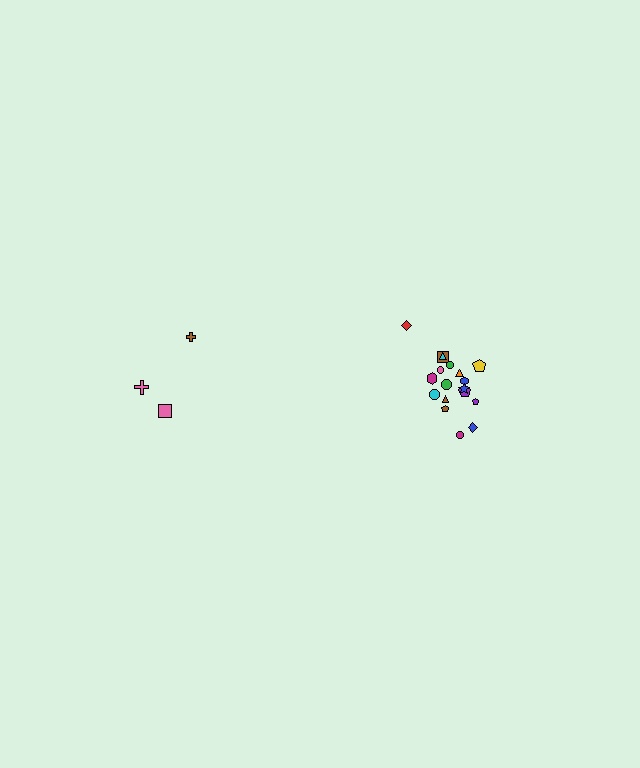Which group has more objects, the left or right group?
The right group.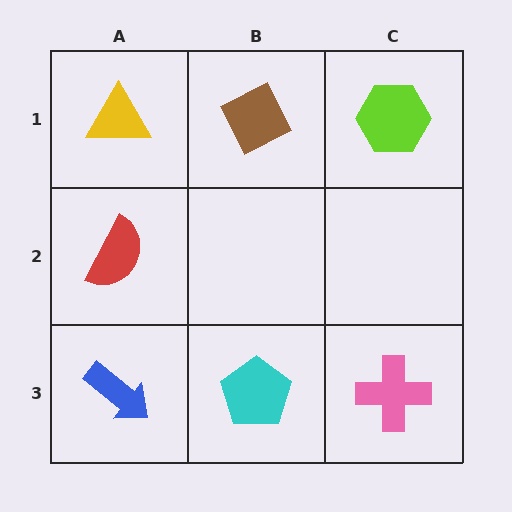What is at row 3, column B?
A cyan pentagon.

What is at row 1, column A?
A yellow triangle.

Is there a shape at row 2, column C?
No, that cell is empty.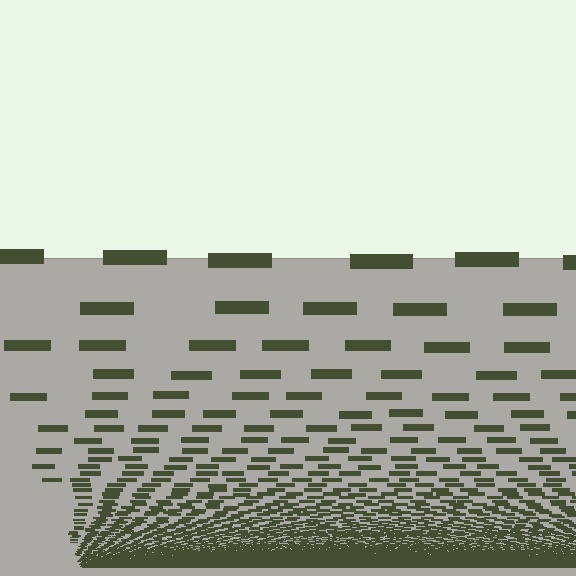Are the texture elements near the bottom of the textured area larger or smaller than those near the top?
Smaller. The gradient is inverted — elements near the bottom are smaller and denser.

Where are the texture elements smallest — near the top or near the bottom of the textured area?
Near the bottom.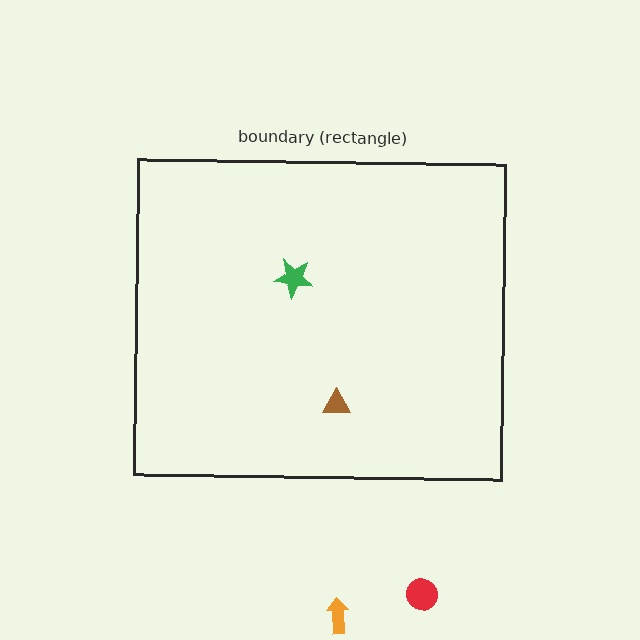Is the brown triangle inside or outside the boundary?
Inside.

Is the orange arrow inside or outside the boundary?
Outside.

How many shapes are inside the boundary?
2 inside, 2 outside.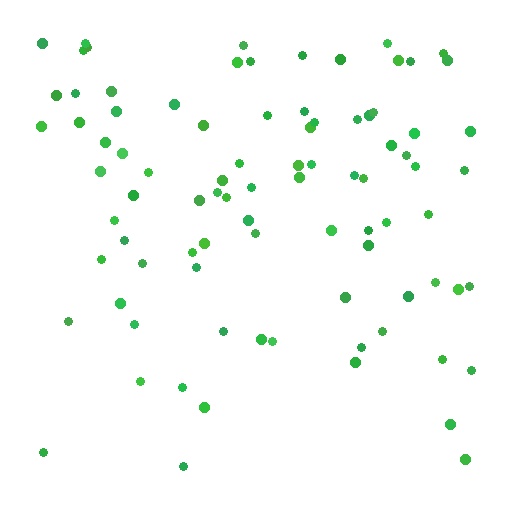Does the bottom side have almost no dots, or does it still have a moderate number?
Still a moderate number, just noticeably fewer than the top.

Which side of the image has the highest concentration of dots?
The top.